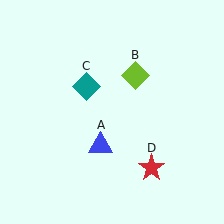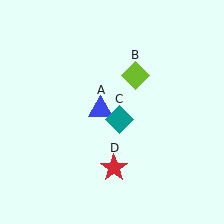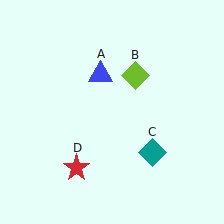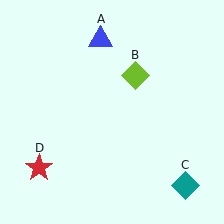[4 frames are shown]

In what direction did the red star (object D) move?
The red star (object D) moved left.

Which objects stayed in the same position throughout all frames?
Lime diamond (object B) remained stationary.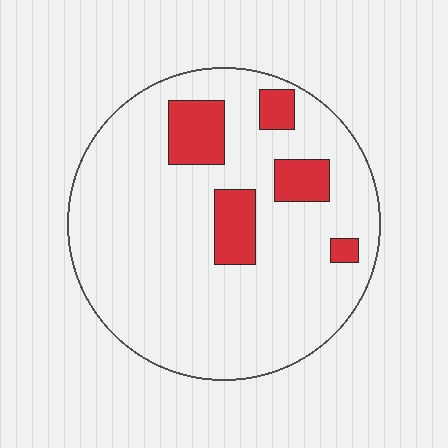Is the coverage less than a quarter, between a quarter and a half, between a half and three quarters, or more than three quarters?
Less than a quarter.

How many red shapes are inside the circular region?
5.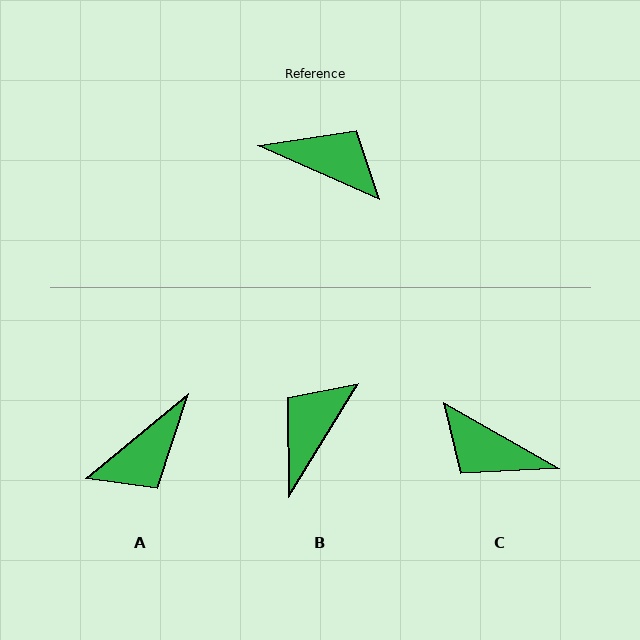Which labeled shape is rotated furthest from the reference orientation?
C, about 175 degrees away.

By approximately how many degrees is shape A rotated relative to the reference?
Approximately 117 degrees clockwise.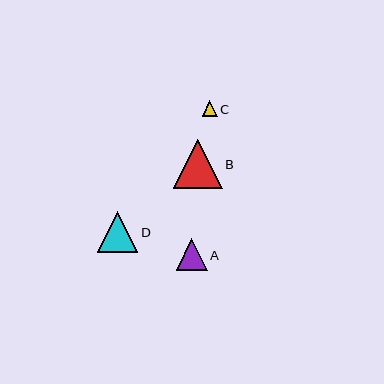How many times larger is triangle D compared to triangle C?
Triangle D is approximately 2.7 times the size of triangle C.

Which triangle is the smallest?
Triangle C is the smallest with a size of approximately 15 pixels.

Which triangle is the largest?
Triangle B is the largest with a size of approximately 49 pixels.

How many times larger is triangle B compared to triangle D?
Triangle B is approximately 1.2 times the size of triangle D.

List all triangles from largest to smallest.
From largest to smallest: B, D, A, C.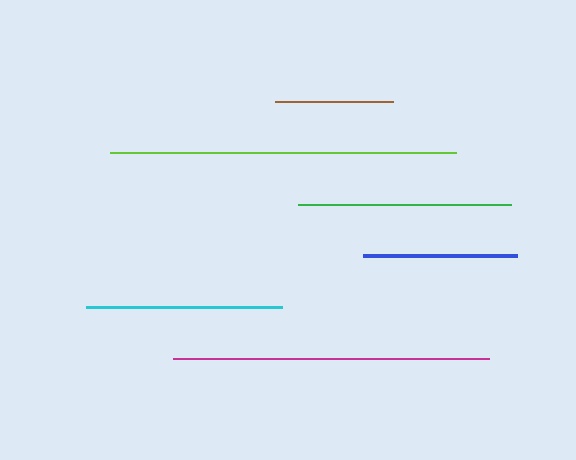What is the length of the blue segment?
The blue segment is approximately 154 pixels long.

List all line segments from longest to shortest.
From longest to shortest: lime, magenta, green, cyan, blue, brown.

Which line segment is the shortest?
The brown line is the shortest at approximately 118 pixels.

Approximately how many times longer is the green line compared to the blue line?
The green line is approximately 1.4 times the length of the blue line.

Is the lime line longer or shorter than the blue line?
The lime line is longer than the blue line.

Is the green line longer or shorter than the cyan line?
The green line is longer than the cyan line.